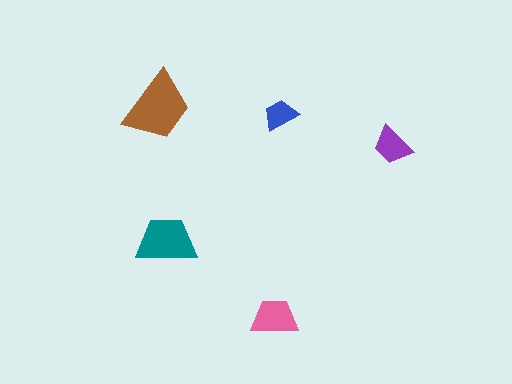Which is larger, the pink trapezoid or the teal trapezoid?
The teal one.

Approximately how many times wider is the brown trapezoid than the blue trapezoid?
About 2 times wider.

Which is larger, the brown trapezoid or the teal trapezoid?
The brown one.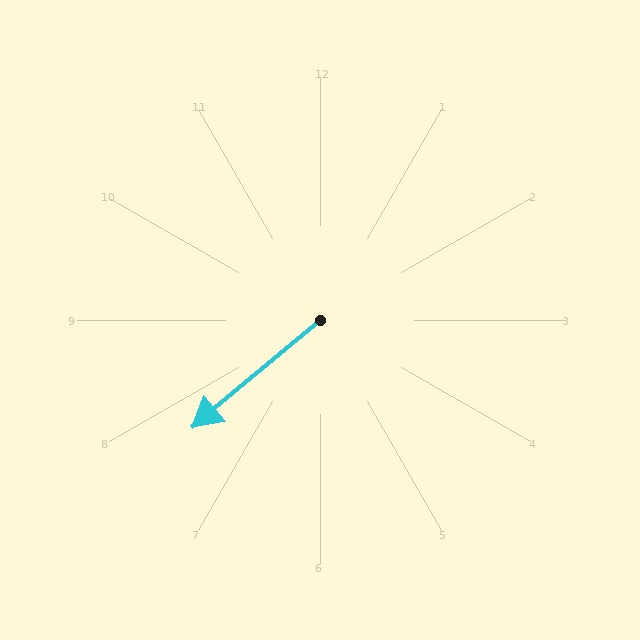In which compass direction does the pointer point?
Southwest.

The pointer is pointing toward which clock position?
Roughly 8 o'clock.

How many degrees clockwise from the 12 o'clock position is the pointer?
Approximately 230 degrees.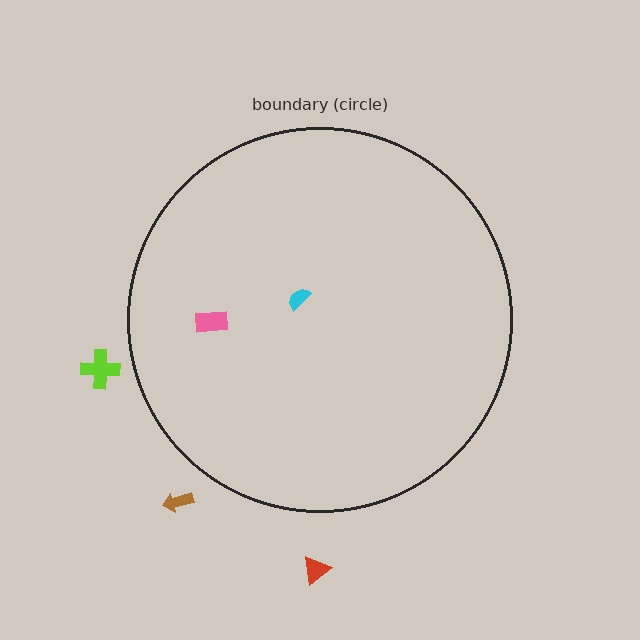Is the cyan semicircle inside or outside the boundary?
Inside.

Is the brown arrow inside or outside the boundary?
Outside.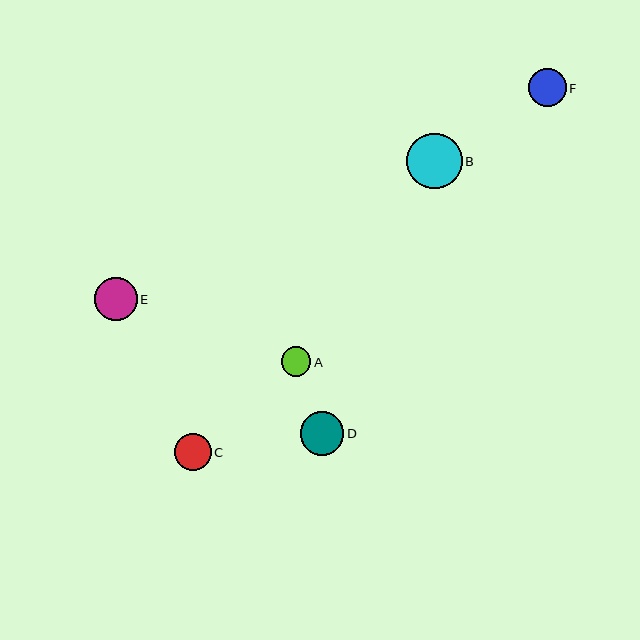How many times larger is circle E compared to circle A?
Circle E is approximately 1.5 times the size of circle A.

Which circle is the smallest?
Circle A is the smallest with a size of approximately 29 pixels.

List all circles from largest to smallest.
From largest to smallest: B, D, E, F, C, A.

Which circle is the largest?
Circle B is the largest with a size of approximately 55 pixels.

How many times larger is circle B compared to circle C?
Circle B is approximately 1.5 times the size of circle C.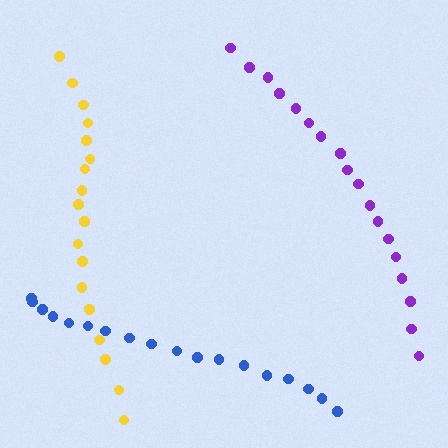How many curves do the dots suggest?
There are 3 distinct paths.